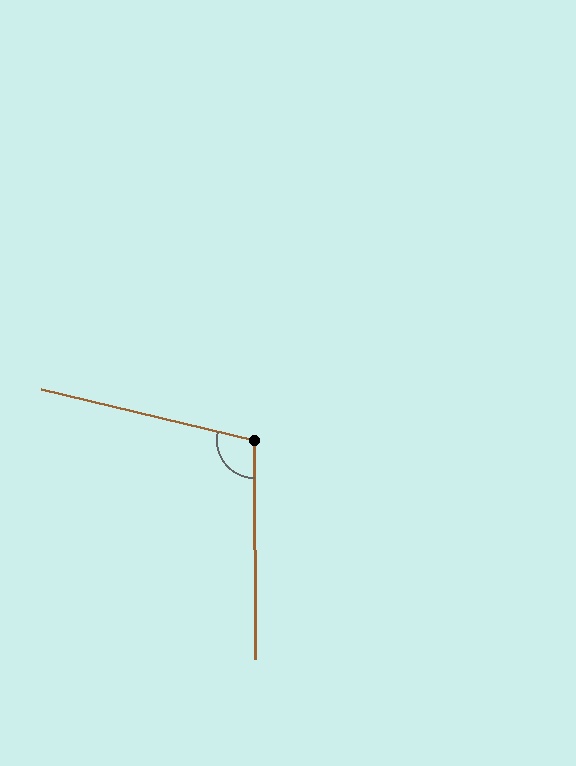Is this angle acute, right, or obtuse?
It is obtuse.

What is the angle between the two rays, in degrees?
Approximately 104 degrees.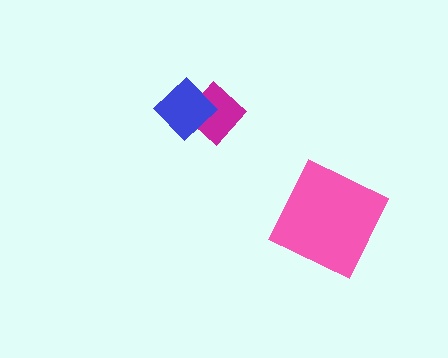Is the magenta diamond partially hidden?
Yes, it is partially covered by another shape.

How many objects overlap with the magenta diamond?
1 object overlaps with the magenta diamond.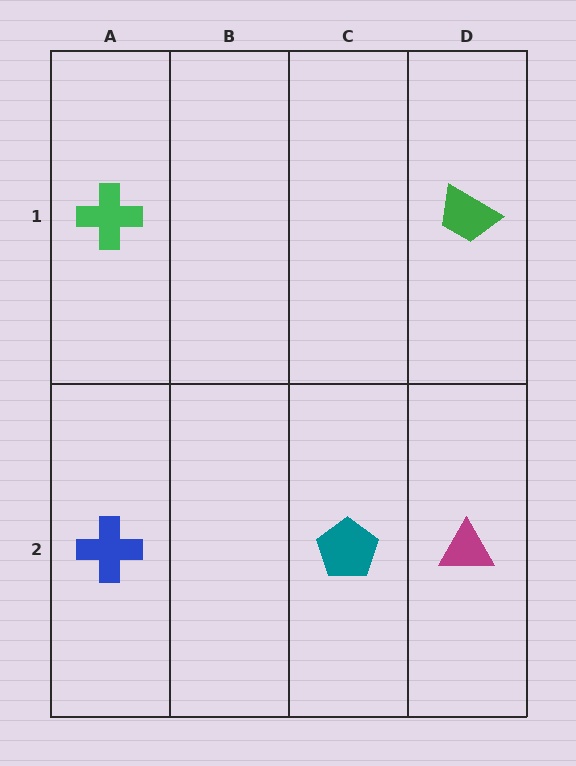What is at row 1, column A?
A green cross.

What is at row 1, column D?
A green trapezoid.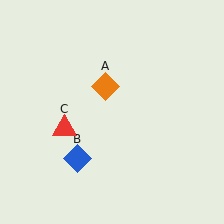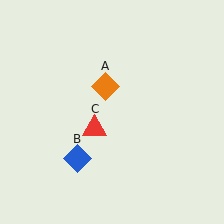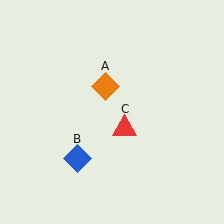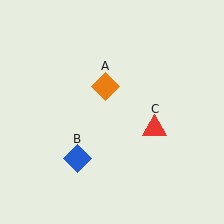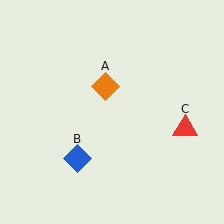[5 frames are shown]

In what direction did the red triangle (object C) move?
The red triangle (object C) moved right.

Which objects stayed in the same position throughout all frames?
Orange diamond (object A) and blue diamond (object B) remained stationary.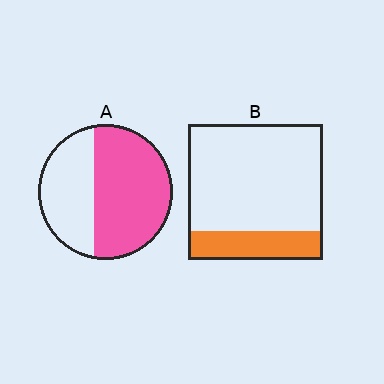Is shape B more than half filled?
No.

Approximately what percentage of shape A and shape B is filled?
A is approximately 60% and B is approximately 20%.